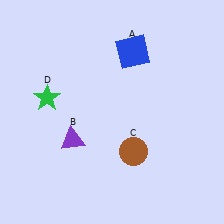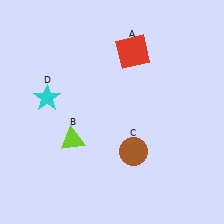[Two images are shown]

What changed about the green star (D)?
In Image 1, D is green. In Image 2, it changed to cyan.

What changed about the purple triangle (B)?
In Image 1, B is purple. In Image 2, it changed to lime.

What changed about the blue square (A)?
In Image 1, A is blue. In Image 2, it changed to red.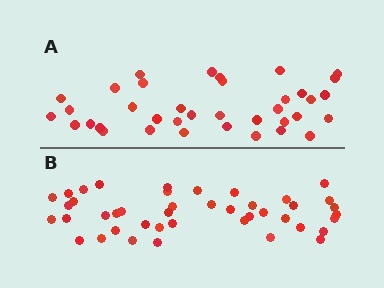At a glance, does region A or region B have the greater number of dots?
Region B (the bottom region) has more dots.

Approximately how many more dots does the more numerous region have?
Region B has about 6 more dots than region A.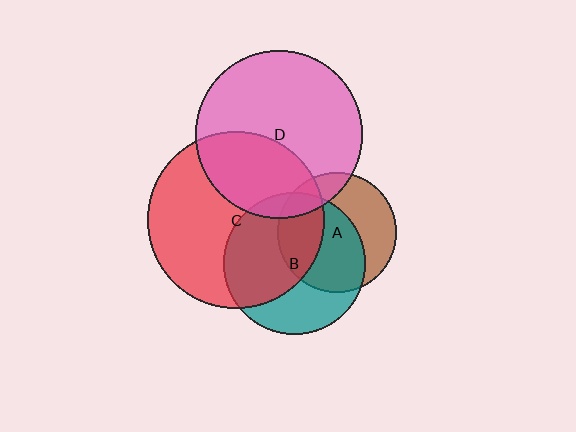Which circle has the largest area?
Circle C (red).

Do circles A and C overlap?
Yes.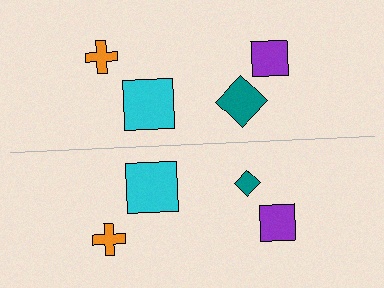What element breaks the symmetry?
The teal diamond on the bottom side has a different size than its mirror counterpart.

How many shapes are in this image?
There are 8 shapes in this image.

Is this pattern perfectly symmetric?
No, the pattern is not perfectly symmetric. The teal diamond on the bottom side has a different size than its mirror counterpart.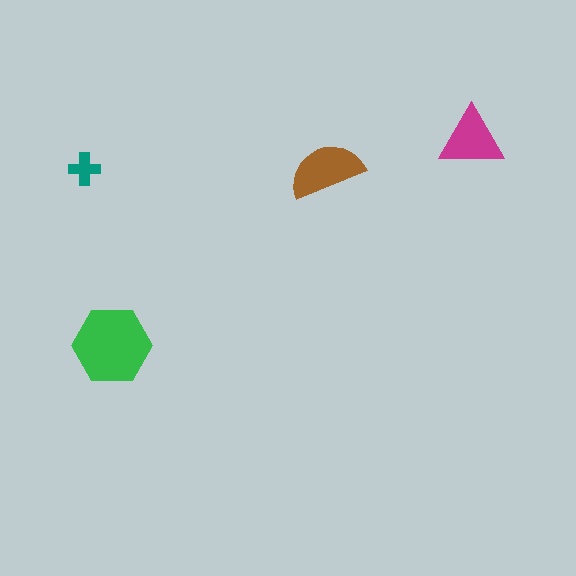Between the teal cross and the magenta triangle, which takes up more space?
The magenta triangle.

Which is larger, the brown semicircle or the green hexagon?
The green hexagon.